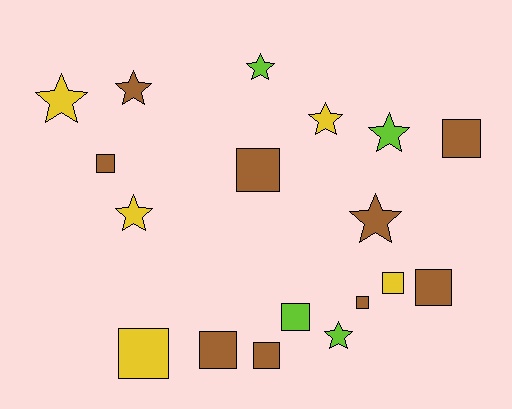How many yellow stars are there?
There are 3 yellow stars.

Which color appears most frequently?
Brown, with 9 objects.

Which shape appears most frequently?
Square, with 10 objects.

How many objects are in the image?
There are 18 objects.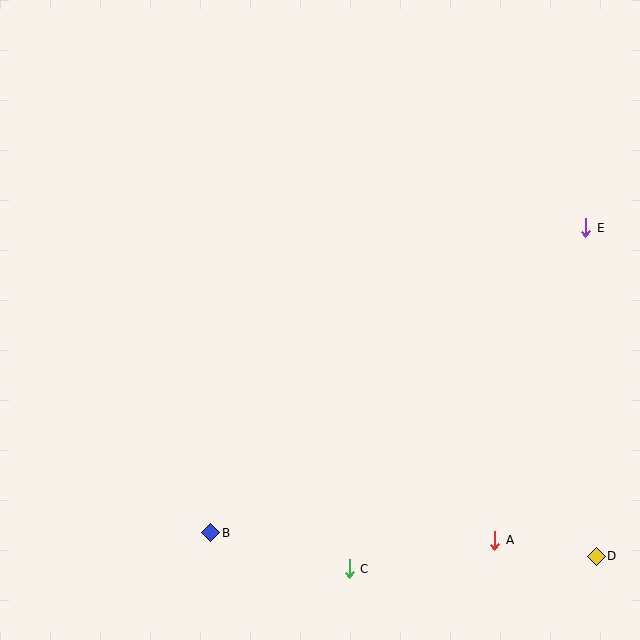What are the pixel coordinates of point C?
Point C is at (349, 569).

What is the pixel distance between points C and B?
The distance between C and B is 143 pixels.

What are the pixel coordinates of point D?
Point D is at (596, 556).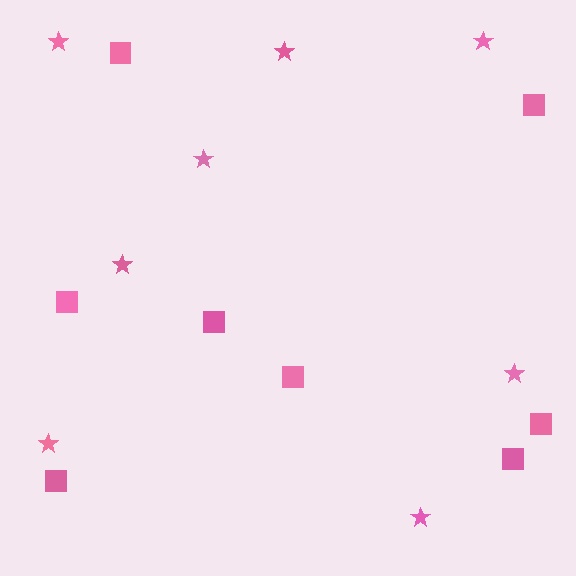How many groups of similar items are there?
There are 2 groups: one group of stars (8) and one group of squares (8).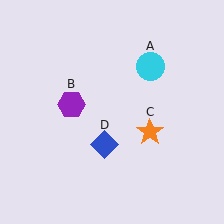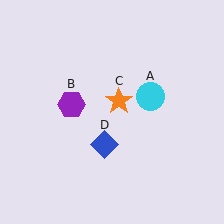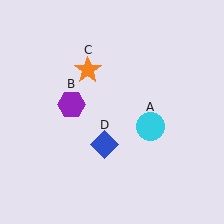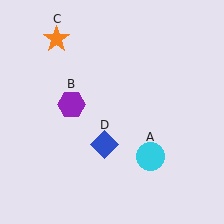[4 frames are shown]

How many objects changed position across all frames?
2 objects changed position: cyan circle (object A), orange star (object C).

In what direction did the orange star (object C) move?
The orange star (object C) moved up and to the left.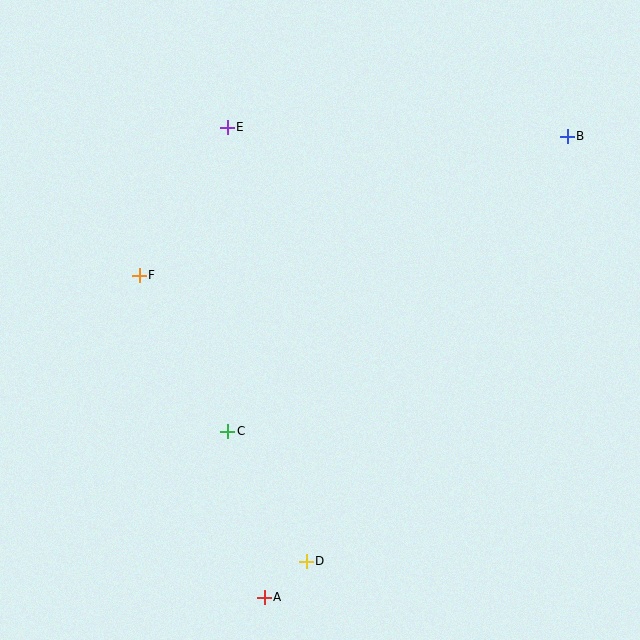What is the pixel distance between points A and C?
The distance between A and C is 170 pixels.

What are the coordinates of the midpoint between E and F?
The midpoint between E and F is at (183, 201).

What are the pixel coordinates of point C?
Point C is at (228, 431).